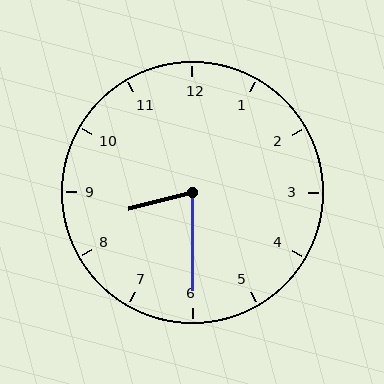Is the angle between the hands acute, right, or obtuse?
It is acute.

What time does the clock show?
8:30.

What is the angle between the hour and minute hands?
Approximately 75 degrees.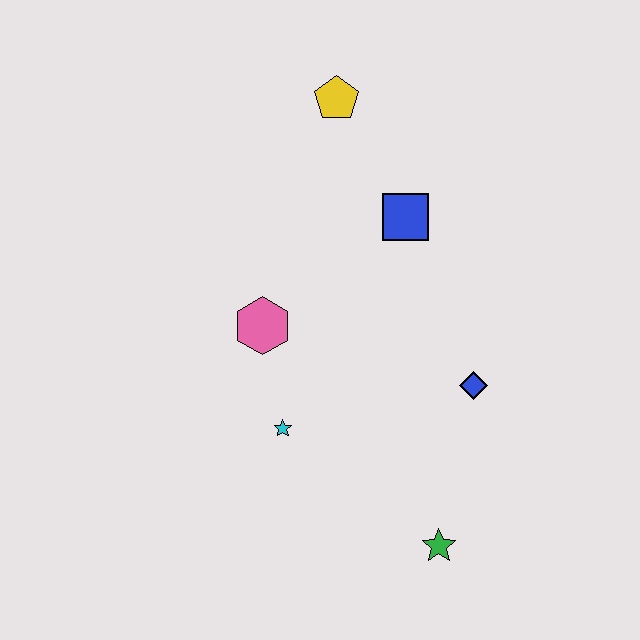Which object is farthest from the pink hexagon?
The green star is farthest from the pink hexagon.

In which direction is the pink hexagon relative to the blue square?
The pink hexagon is to the left of the blue square.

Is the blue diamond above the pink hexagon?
No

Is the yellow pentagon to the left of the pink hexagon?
No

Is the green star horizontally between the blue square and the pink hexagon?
No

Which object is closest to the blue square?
The yellow pentagon is closest to the blue square.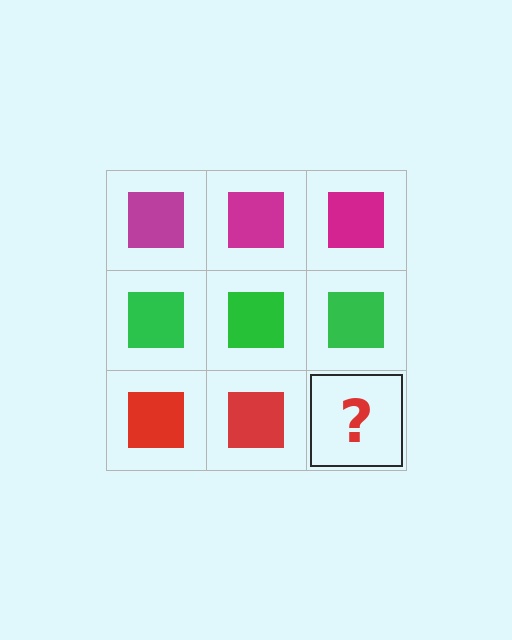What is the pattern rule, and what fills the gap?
The rule is that each row has a consistent color. The gap should be filled with a red square.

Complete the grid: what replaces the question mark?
The question mark should be replaced with a red square.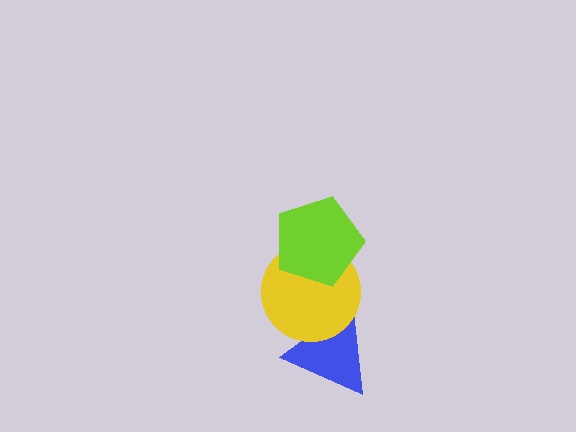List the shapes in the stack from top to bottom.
From top to bottom: the lime pentagon, the yellow circle, the blue triangle.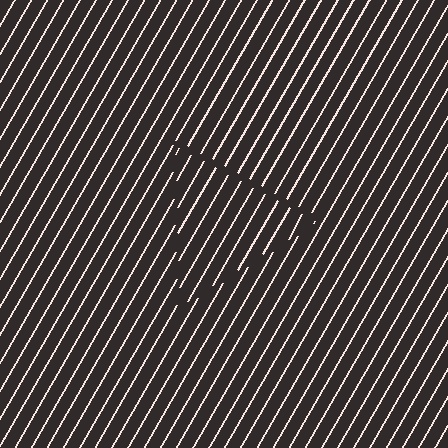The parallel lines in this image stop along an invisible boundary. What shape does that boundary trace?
An illusory triangle. The interior of the shape contains the same grating, shifted by half a period — the contour is defined by the phase discontinuity where line-ends from the inner and outer gratings abut.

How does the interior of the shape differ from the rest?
The interior of the shape contains the same grating, shifted by half a period — the contour is defined by the phase discontinuity where line-ends from the inner and outer gratings abut.